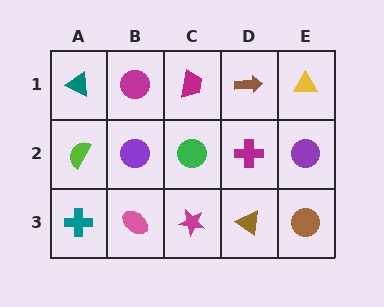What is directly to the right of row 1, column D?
A yellow triangle.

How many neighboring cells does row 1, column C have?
3.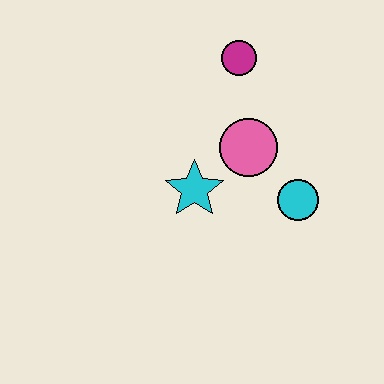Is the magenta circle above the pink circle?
Yes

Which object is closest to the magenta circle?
The pink circle is closest to the magenta circle.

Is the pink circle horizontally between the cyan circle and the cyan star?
Yes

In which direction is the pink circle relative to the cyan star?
The pink circle is to the right of the cyan star.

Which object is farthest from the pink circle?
The magenta circle is farthest from the pink circle.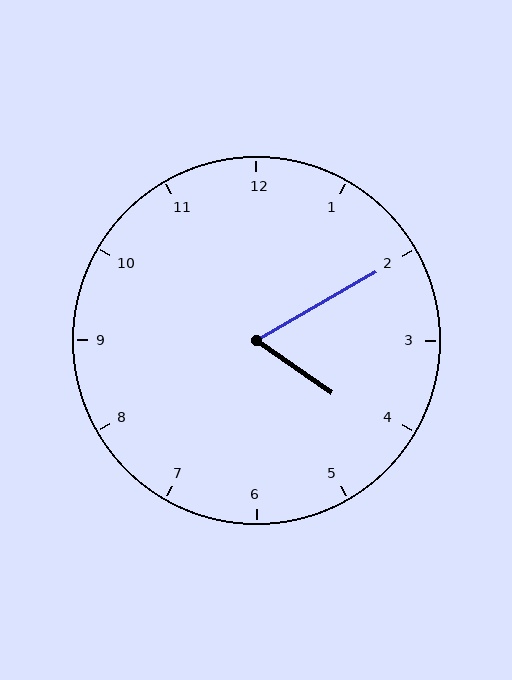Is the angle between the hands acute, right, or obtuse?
It is acute.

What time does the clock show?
4:10.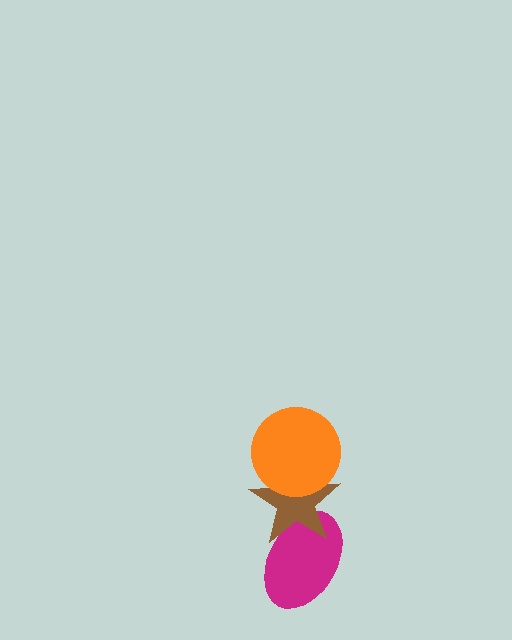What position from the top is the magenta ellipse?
The magenta ellipse is 3rd from the top.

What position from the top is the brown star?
The brown star is 2nd from the top.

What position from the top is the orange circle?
The orange circle is 1st from the top.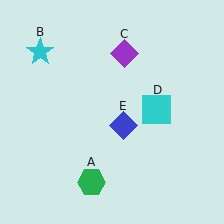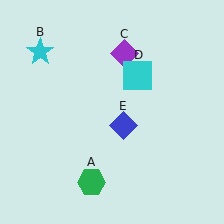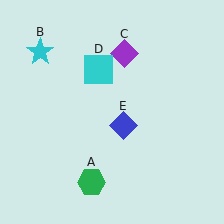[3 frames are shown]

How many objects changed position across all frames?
1 object changed position: cyan square (object D).